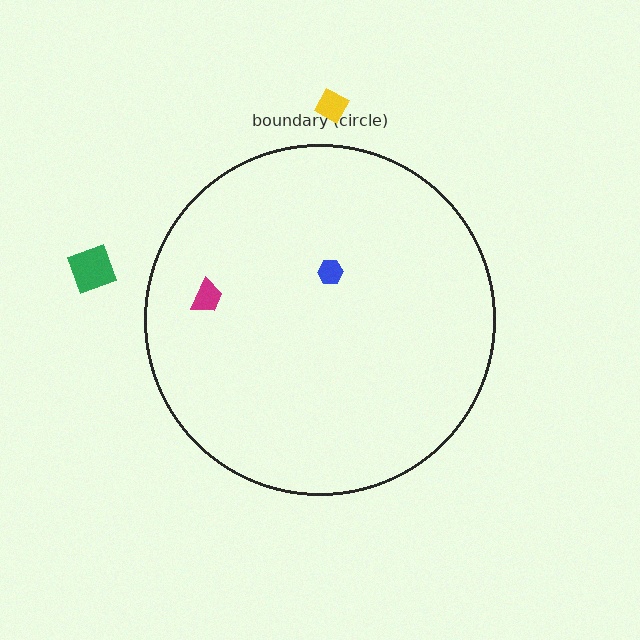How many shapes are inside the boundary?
2 inside, 2 outside.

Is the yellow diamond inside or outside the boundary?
Outside.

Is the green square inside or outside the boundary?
Outside.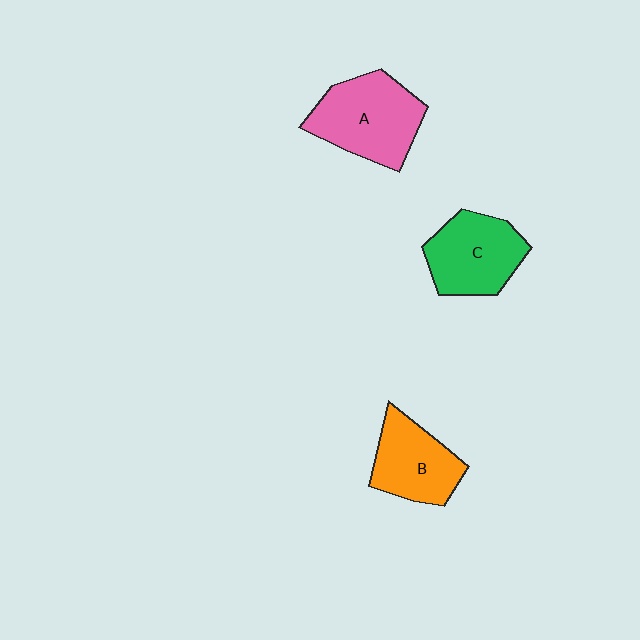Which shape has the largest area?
Shape A (pink).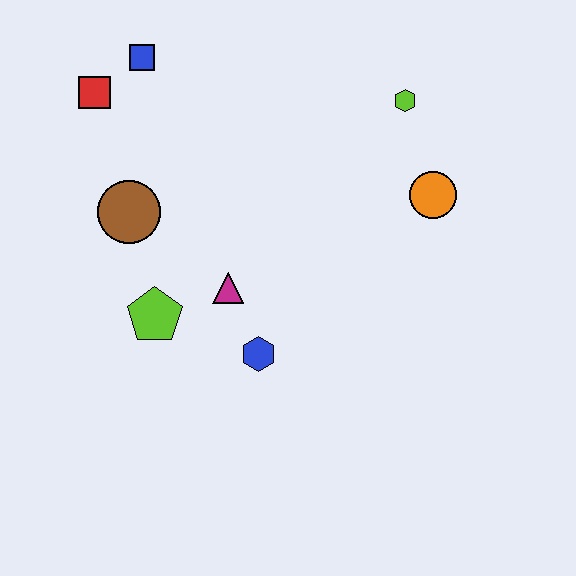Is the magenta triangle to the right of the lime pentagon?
Yes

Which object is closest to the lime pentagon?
The magenta triangle is closest to the lime pentagon.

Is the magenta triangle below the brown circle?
Yes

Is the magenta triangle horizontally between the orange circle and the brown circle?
Yes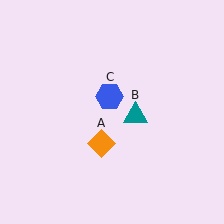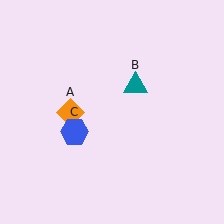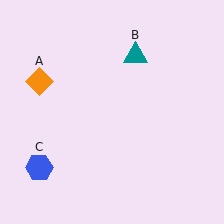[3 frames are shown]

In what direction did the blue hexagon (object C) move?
The blue hexagon (object C) moved down and to the left.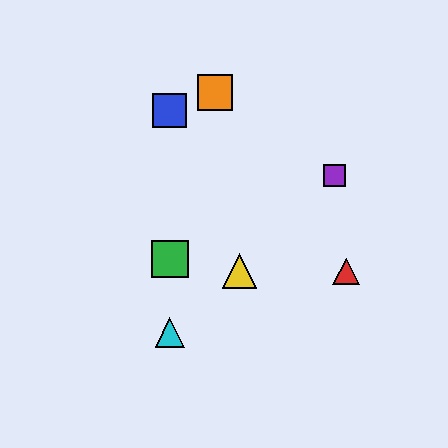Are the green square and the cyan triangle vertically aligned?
Yes, both are at x≈170.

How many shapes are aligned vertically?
3 shapes (the blue square, the green square, the cyan triangle) are aligned vertically.